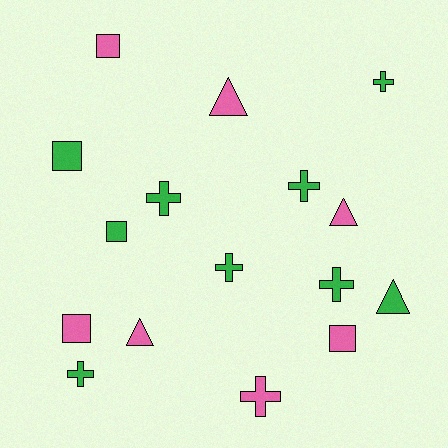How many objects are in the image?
There are 16 objects.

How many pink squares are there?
There are 3 pink squares.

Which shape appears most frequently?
Cross, with 7 objects.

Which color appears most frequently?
Green, with 9 objects.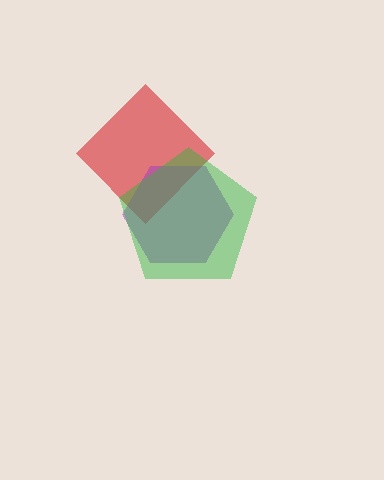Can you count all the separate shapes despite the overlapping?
Yes, there are 3 separate shapes.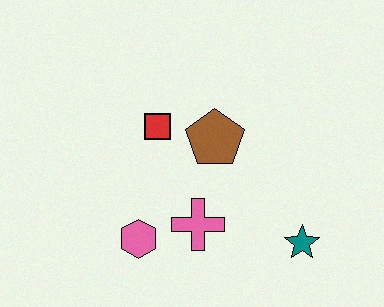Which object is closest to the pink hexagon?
The pink cross is closest to the pink hexagon.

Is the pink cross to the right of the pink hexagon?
Yes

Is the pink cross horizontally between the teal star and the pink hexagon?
Yes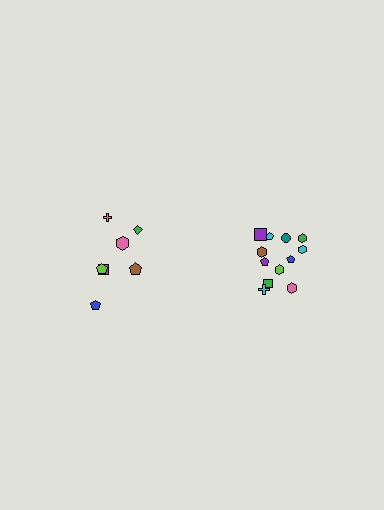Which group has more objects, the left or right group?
The right group.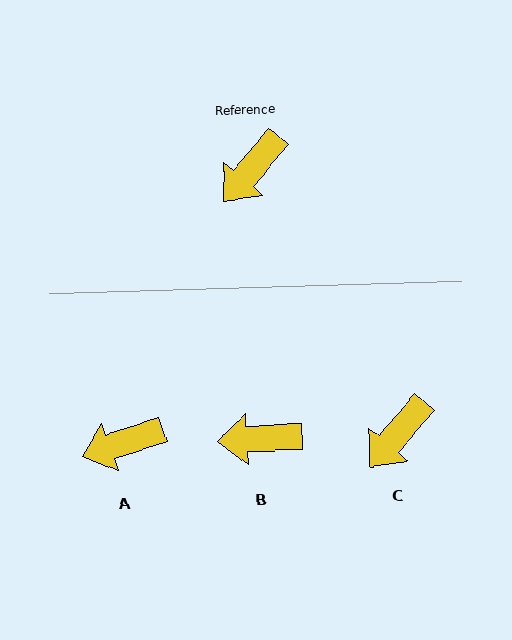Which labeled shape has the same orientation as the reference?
C.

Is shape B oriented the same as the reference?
No, it is off by about 46 degrees.